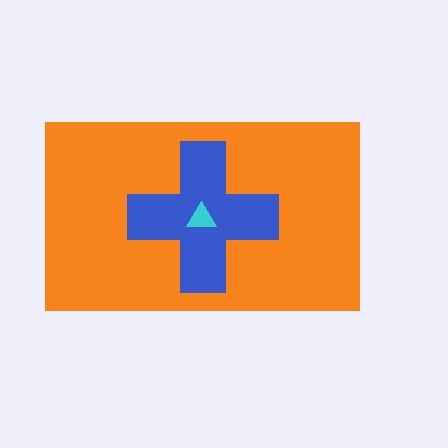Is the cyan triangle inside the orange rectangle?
Yes.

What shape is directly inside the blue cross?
The cyan triangle.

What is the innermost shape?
The cyan triangle.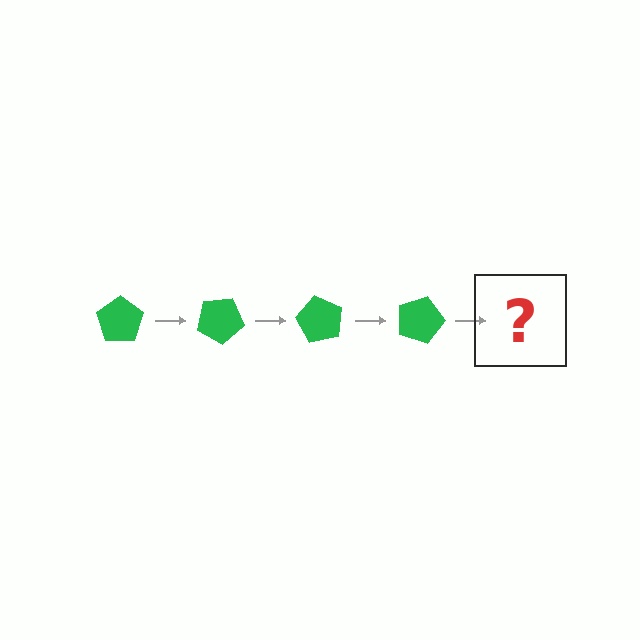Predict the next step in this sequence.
The next step is a green pentagon rotated 120 degrees.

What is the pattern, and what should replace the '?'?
The pattern is that the pentagon rotates 30 degrees each step. The '?' should be a green pentagon rotated 120 degrees.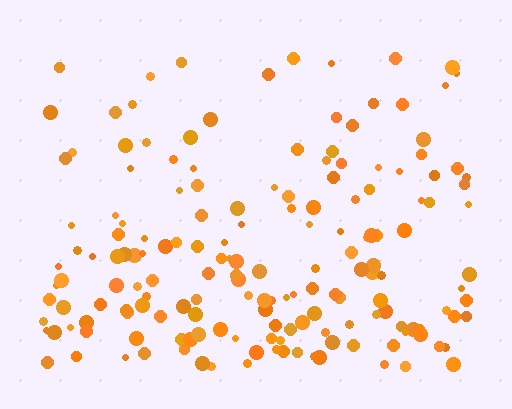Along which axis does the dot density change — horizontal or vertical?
Vertical.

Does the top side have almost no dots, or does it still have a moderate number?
Still a moderate number, just noticeably fewer than the bottom.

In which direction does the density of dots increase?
From top to bottom, with the bottom side densest.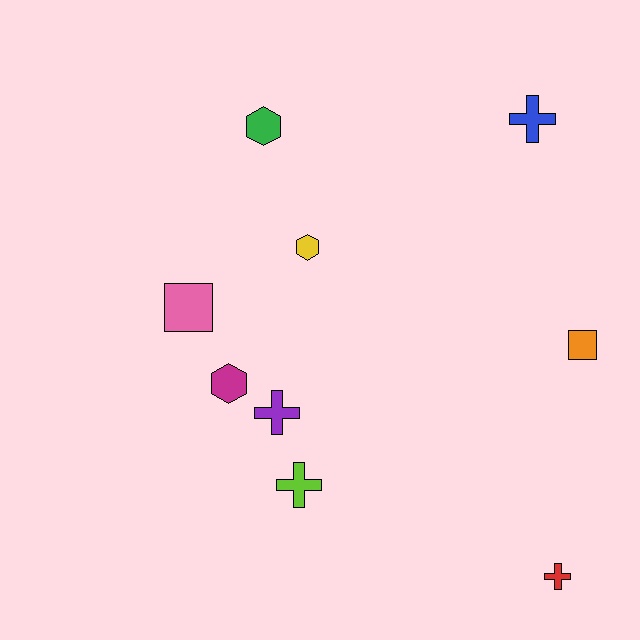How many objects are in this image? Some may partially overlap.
There are 9 objects.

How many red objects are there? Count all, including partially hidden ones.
There is 1 red object.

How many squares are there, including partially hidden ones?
There are 2 squares.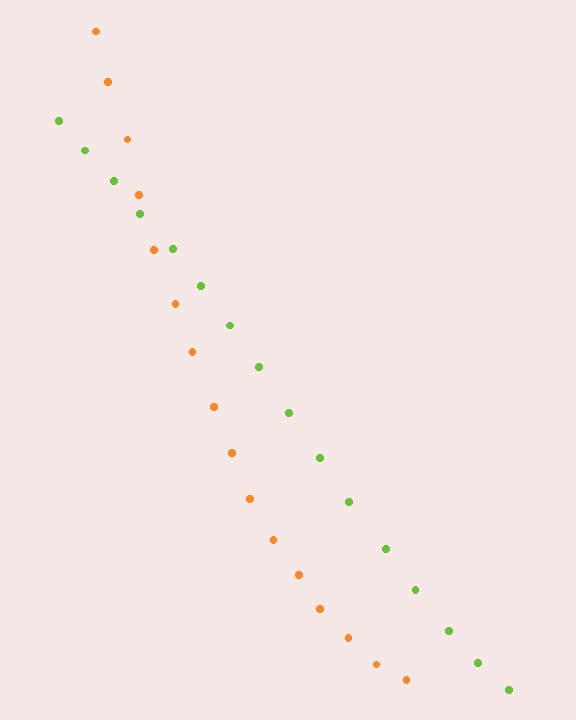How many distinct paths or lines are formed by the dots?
There are 2 distinct paths.